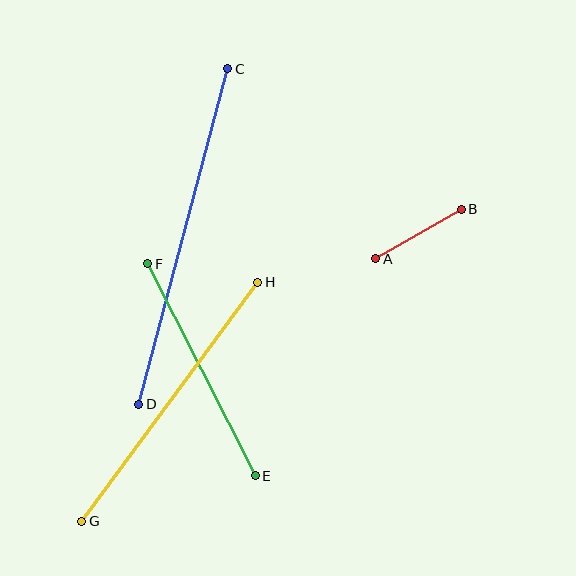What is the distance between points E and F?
The distance is approximately 238 pixels.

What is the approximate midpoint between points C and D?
The midpoint is at approximately (183, 237) pixels.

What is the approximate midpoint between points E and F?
The midpoint is at approximately (202, 370) pixels.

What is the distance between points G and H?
The distance is approximately 297 pixels.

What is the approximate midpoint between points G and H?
The midpoint is at approximately (170, 402) pixels.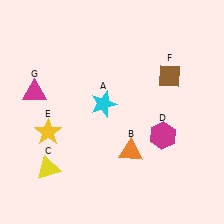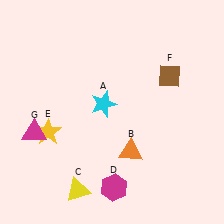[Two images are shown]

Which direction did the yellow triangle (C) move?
The yellow triangle (C) moved right.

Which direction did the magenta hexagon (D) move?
The magenta hexagon (D) moved down.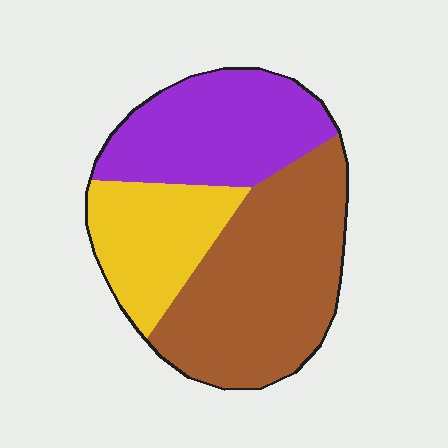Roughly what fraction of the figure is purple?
Purple takes up about one third (1/3) of the figure.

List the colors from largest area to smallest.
From largest to smallest: brown, purple, yellow.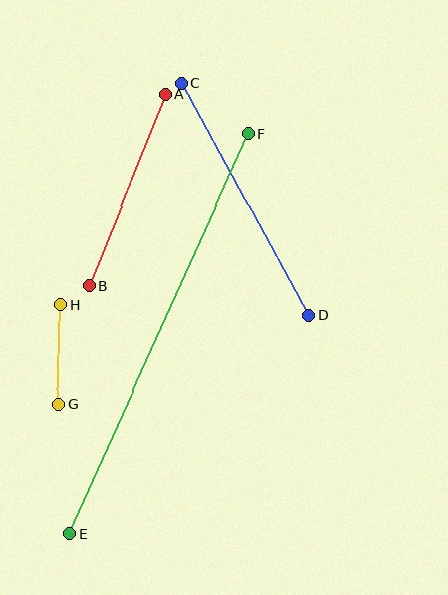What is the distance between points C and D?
The distance is approximately 265 pixels.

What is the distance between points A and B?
The distance is approximately 205 pixels.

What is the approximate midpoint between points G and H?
The midpoint is at approximately (60, 354) pixels.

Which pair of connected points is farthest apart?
Points E and F are farthest apart.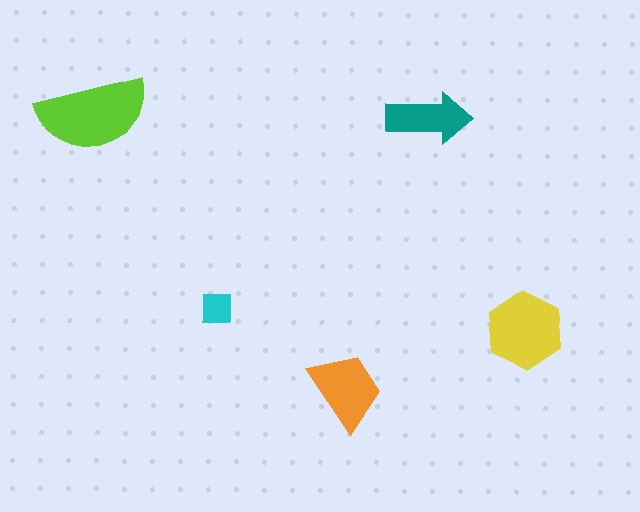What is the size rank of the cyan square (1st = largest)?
5th.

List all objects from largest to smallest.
The lime semicircle, the yellow hexagon, the orange trapezoid, the teal arrow, the cyan square.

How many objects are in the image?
There are 5 objects in the image.